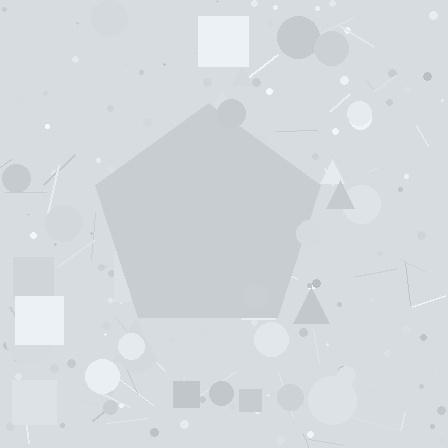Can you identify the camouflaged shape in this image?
The camouflaged shape is a pentagon.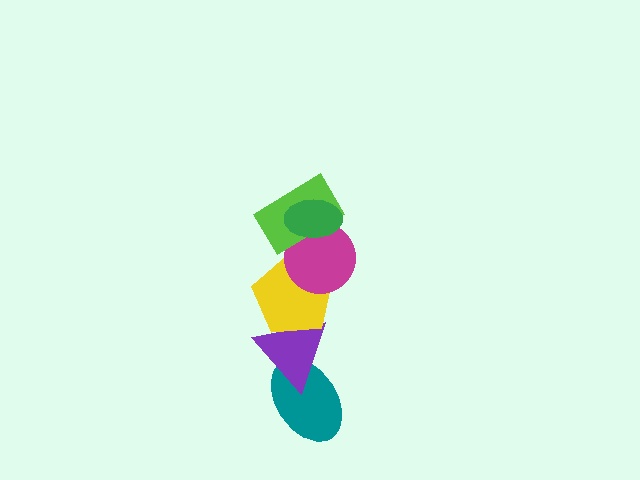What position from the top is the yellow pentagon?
The yellow pentagon is 4th from the top.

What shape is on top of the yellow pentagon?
The magenta circle is on top of the yellow pentagon.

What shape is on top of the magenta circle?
The lime rectangle is on top of the magenta circle.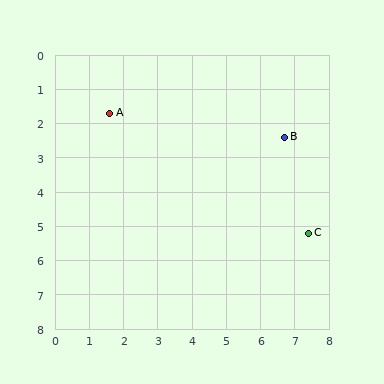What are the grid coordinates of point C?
Point C is at approximately (7.4, 5.2).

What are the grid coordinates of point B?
Point B is at approximately (6.7, 2.4).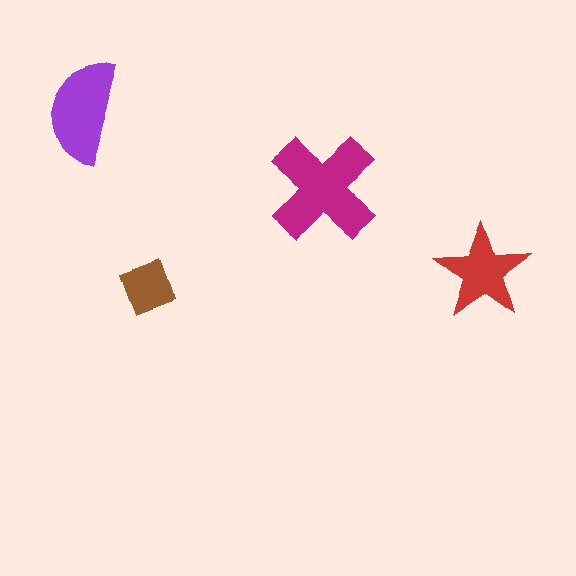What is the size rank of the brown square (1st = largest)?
4th.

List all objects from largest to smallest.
The magenta cross, the purple semicircle, the red star, the brown square.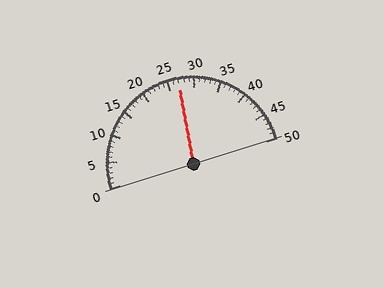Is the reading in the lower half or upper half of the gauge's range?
The reading is in the upper half of the range (0 to 50).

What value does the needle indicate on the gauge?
The needle indicates approximately 27.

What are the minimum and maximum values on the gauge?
The gauge ranges from 0 to 50.